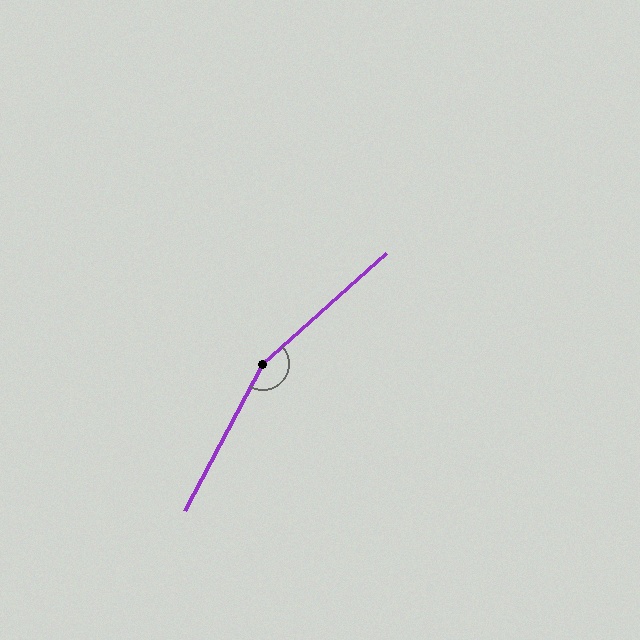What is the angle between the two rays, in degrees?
Approximately 160 degrees.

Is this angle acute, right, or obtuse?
It is obtuse.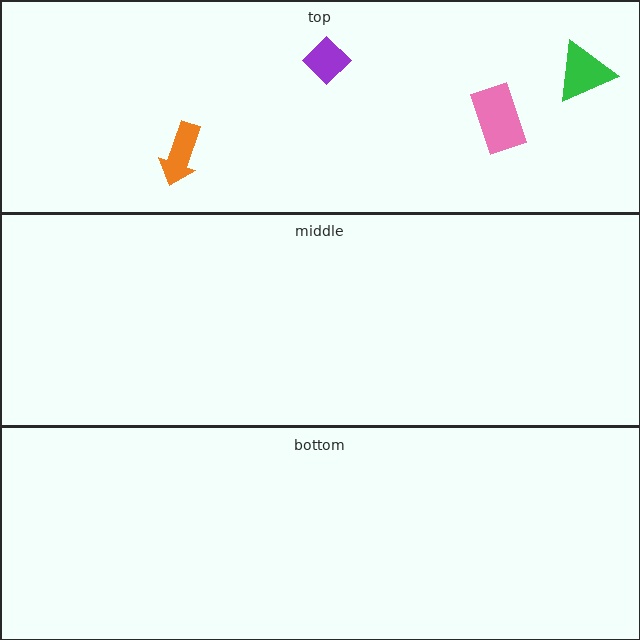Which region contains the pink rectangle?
The top region.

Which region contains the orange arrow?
The top region.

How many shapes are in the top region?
4.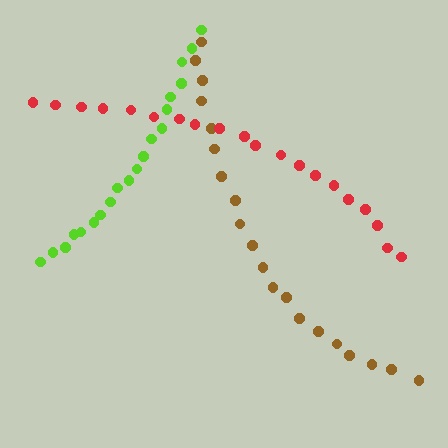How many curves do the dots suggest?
There are 3 distinct paths.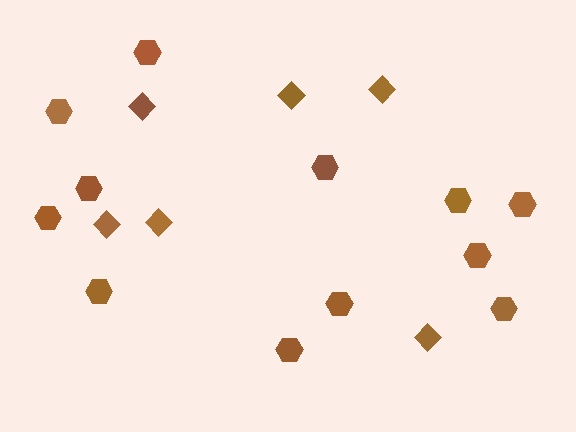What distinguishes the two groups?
There are 2 groups: one group of diamonds (6) and one group of hexagons (12).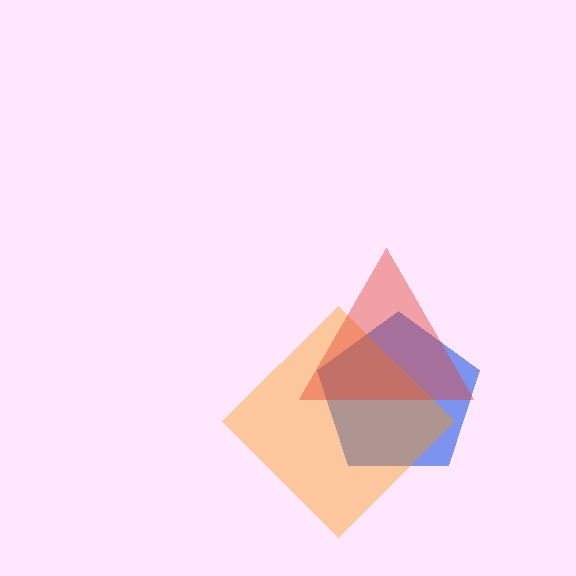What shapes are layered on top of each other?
The layered shapes are: a blue pentagon, an orange diamond, a red triangle.